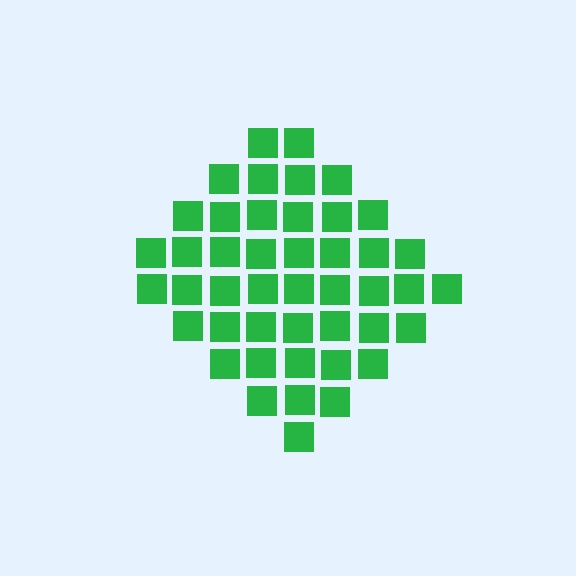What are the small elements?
The small elements are squares.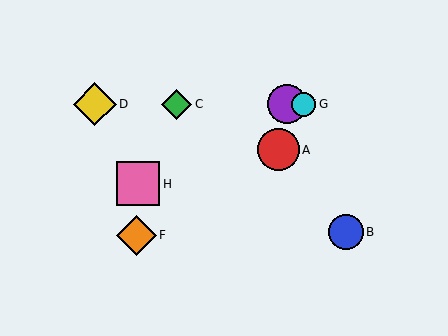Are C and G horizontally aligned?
Yes, both are at y≈104.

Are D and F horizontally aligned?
No, D is at y≈104 and F is at y≈235.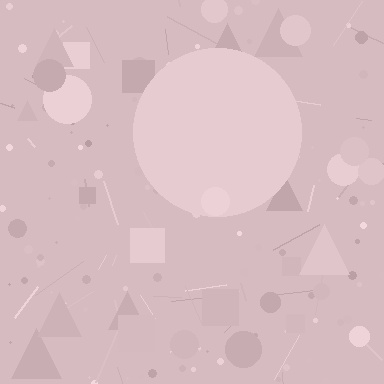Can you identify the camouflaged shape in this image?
The camouflaged shape is a circle.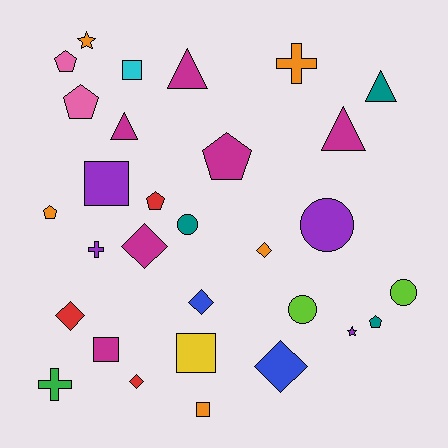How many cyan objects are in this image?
There is 1 cyan object.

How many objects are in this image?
There are 30 objects.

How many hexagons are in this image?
There are no hexagons.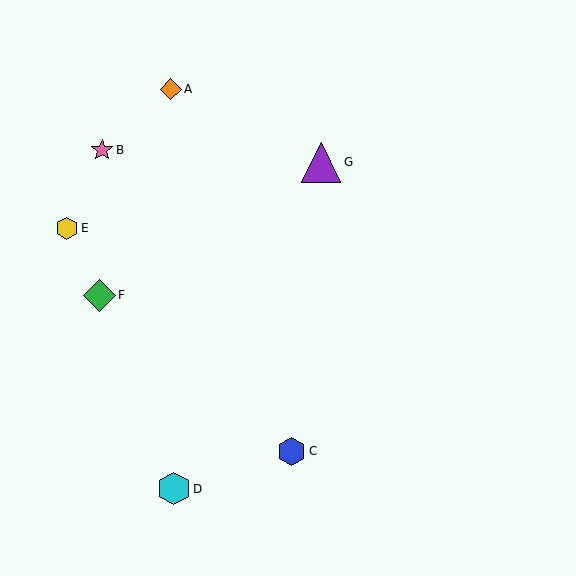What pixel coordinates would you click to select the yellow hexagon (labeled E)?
Click at (67, 228) to select the yellow hexagon E.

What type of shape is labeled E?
Shape E is a yellow hexagon.